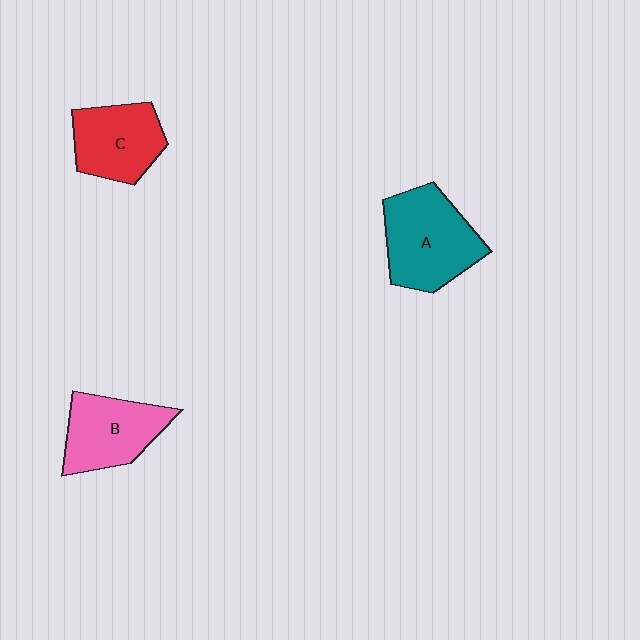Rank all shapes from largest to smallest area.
From largest to smallest: A (teal), B (pink), C (red).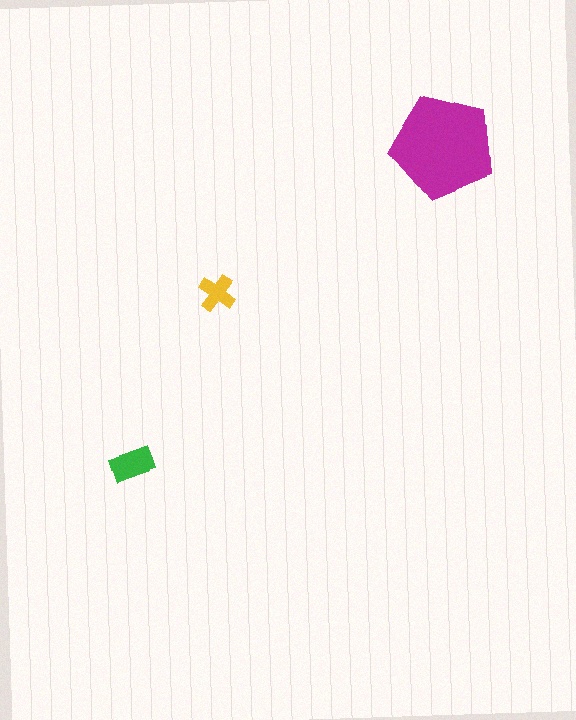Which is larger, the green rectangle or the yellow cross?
The green rectangle.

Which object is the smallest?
The yellow cross.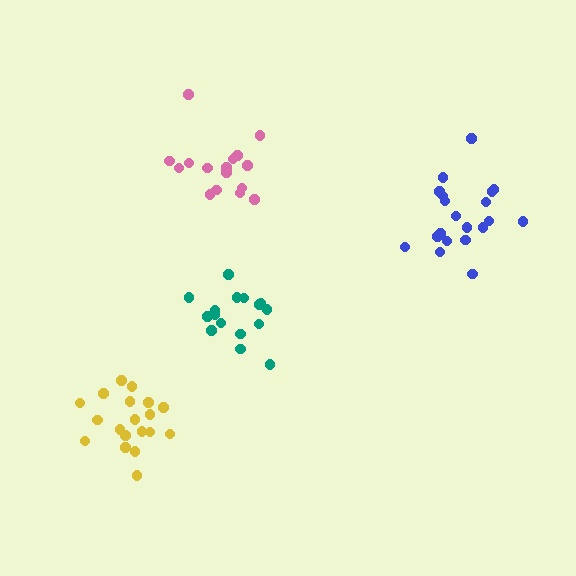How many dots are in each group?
Group 1: 16 dots, Group 2: 19 dots, Group 3: 16 dots, Group 4: 20 dots (71 total).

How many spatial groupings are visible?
There are 4 spatial groupings.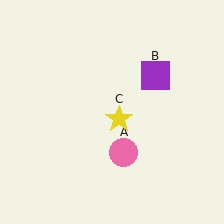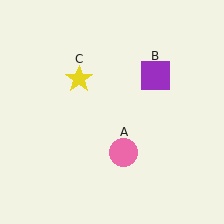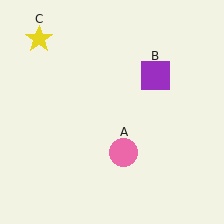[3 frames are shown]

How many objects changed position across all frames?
1 object changed position: yellow star (object C).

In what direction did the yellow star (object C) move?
The yellow star (object C) moved up and to the left.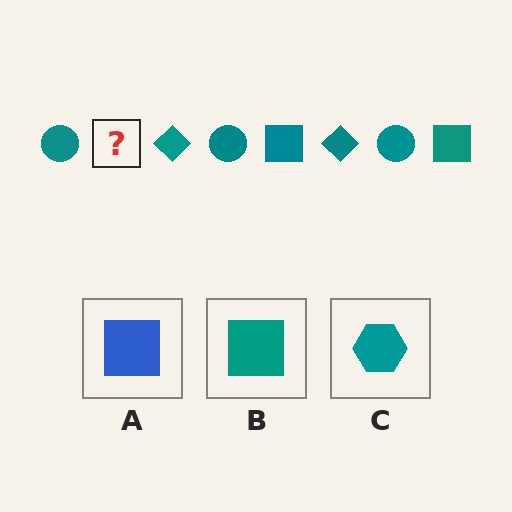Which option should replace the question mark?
Option B.